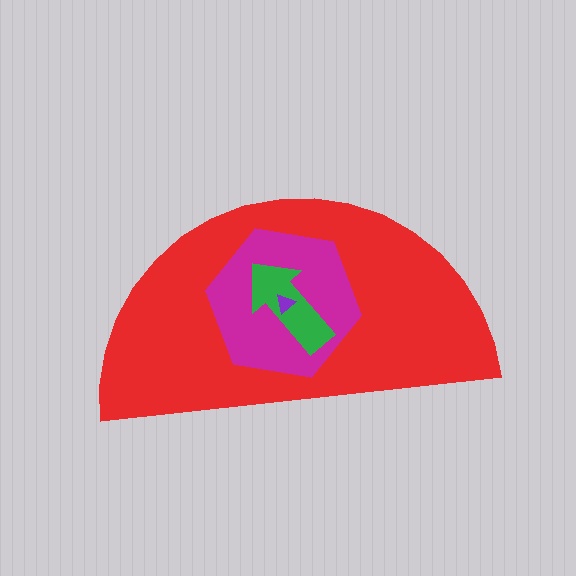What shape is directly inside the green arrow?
The purple triangle.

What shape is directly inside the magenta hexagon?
The green arrow.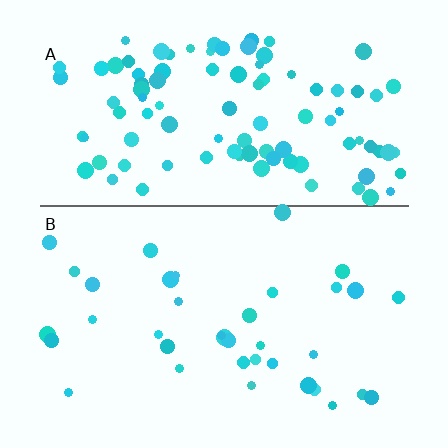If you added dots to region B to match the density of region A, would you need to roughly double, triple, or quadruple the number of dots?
Approximately triple.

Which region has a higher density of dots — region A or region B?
A (the top).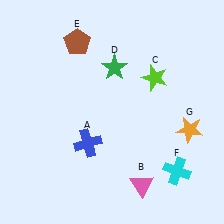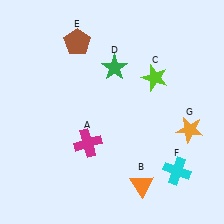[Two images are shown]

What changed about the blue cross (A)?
In Image 1, A is blue. In Image 2, it changed to magenta.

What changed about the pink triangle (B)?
In Image 1, B is pink. In Image 2, it changed to orange.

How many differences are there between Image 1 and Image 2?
There are 2 differences between the two images.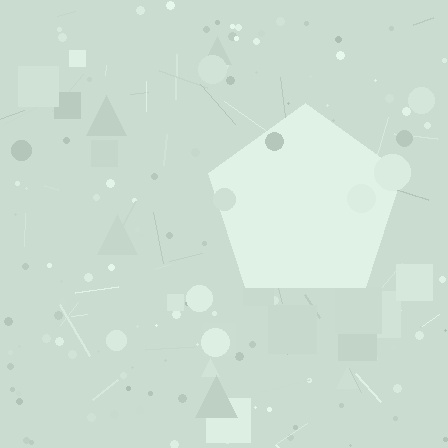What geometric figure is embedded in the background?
A pentagon is embedded in the background.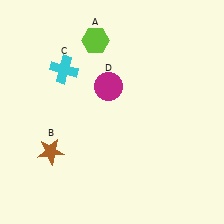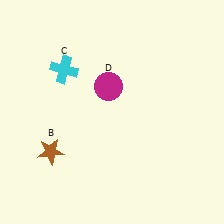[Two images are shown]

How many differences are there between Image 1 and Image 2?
There is 1 difference between the two images.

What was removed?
The lime hexagon (A) was removed in Image 2.